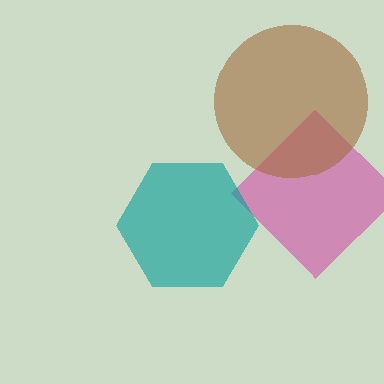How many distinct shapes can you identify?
There are 3 distinct shapes: a magenta diamond, a teal hexagon, a brown circle.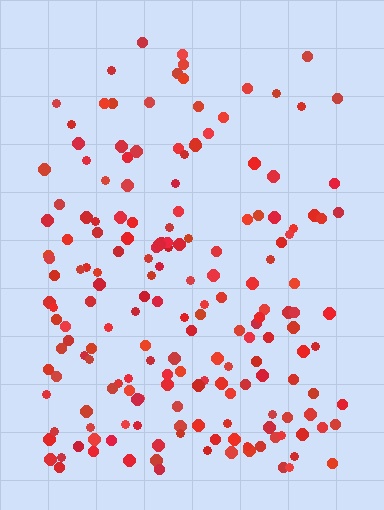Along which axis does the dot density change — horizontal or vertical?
Vertical.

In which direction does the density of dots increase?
From top to bottom, with the bottom side densest.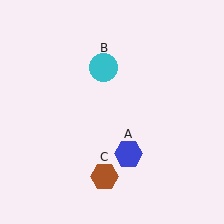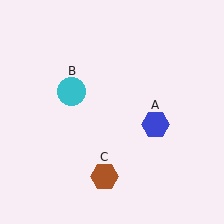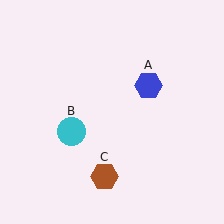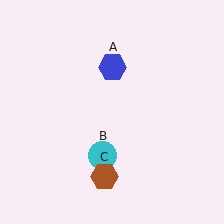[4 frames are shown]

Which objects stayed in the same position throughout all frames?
Brown hexagon (object C) remained stationary.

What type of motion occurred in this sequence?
The blue hexagon (object A), cyan circle (object B) rotated counterclockwise around the center of the scene.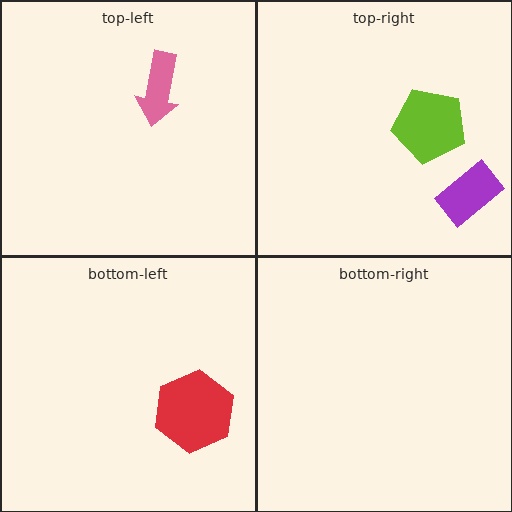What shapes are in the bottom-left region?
The red hexagon.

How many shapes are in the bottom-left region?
1.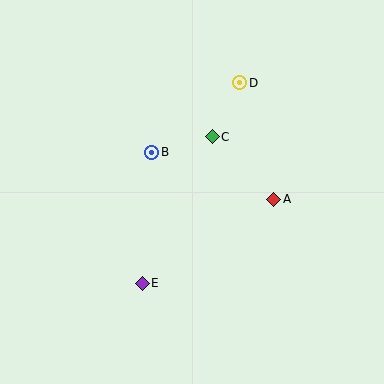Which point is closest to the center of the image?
Point B at (152, 152) is closest to the center.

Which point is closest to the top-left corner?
Point B is closest to the top-left corner.